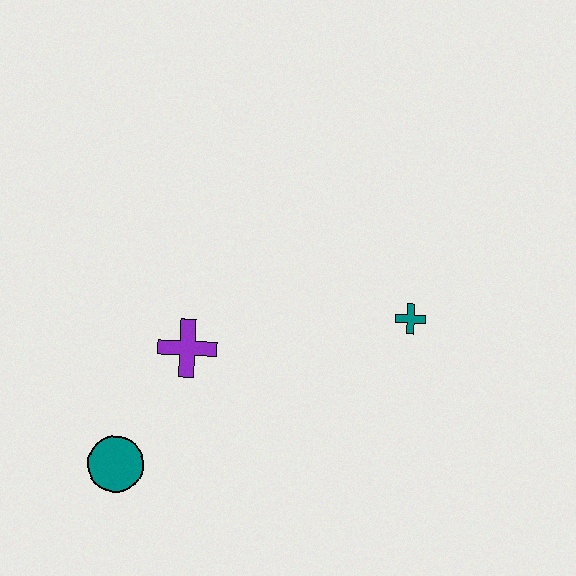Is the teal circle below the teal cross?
Yes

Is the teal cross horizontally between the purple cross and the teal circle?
No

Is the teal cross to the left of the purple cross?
No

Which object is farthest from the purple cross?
The teal cross is farthest from the purple cross.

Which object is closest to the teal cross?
The purple cross is closest to the teal cross.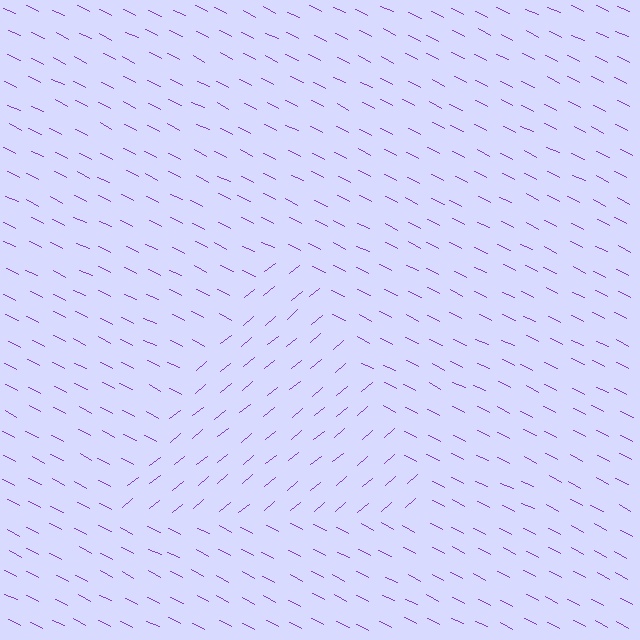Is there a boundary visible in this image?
Yes, there is a texture boundary formed by a change in line orientation.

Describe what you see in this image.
The image is filled with small purple line segments. A triangle region in the image has lines oriented differently from the surrounding lines, creating a visible texture boundary.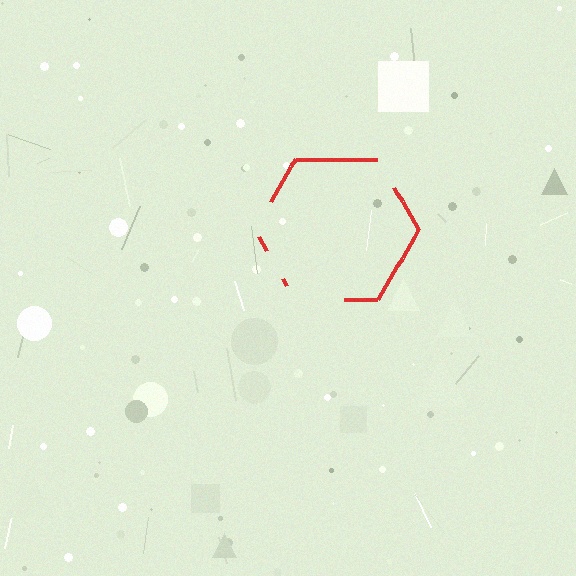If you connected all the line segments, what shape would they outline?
They would outline a hexagon.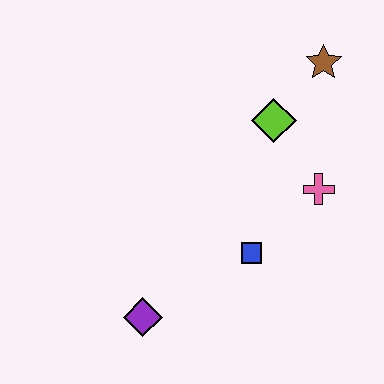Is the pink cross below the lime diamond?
Yes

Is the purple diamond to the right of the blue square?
No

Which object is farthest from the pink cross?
The purple diamond is farthest from the pink cross.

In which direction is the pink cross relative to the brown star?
The pink cross is below the brown star.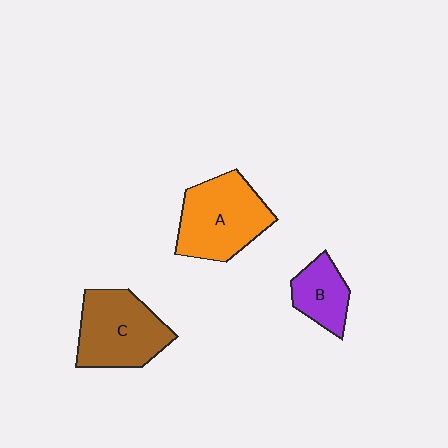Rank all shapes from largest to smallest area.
From largest to smallest: A (orange), C (brown), B (purple).